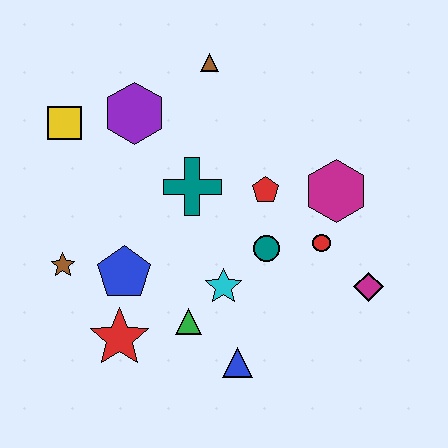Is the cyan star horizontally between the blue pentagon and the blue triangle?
Yes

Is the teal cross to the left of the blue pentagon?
No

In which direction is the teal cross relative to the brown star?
The teal cross is to the right of the brown star.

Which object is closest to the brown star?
The blue pentagon is closest to the brown star.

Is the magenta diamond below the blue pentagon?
Yes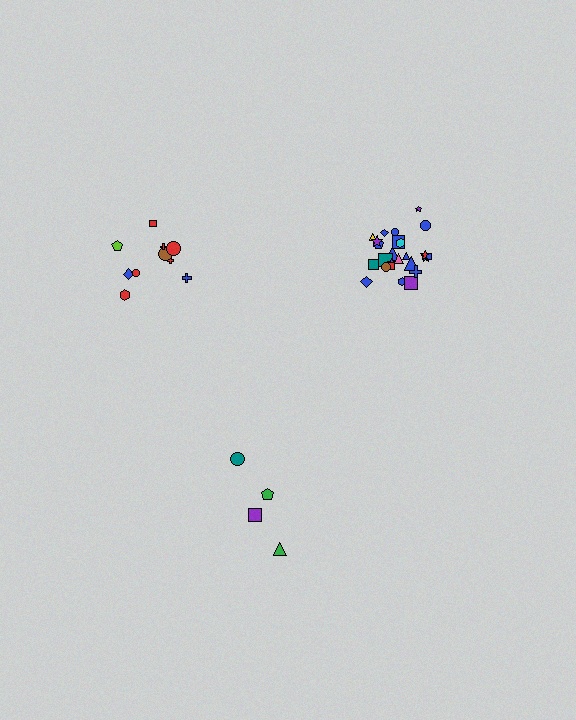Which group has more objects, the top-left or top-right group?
The top-right group.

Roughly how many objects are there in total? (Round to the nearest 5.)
Roughly 40 objects in total.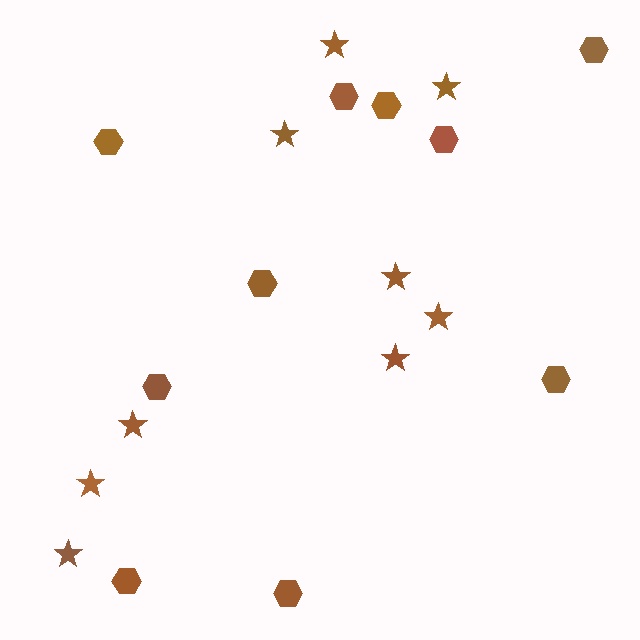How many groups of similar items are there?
There are 2 groups: one group of stars (9) and one group of hexagons (10).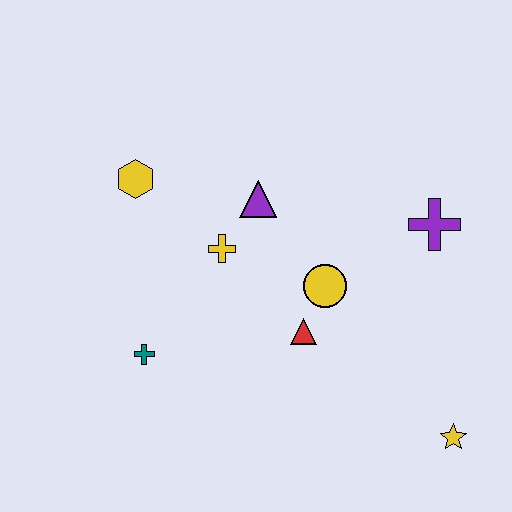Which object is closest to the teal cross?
The yellow cross is closest to the teal cross.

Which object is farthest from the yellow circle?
The yellow hexagon is farthest from the yellow circle.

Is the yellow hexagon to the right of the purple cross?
No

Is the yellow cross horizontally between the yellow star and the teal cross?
Yes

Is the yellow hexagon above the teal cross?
Yes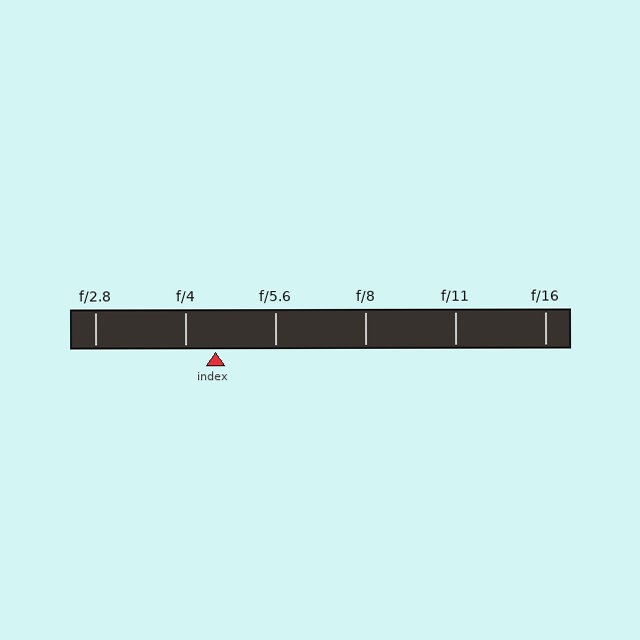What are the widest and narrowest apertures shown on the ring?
The widest aperture shown is f/2.8 and the narrowest is f/16.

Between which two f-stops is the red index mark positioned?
The index mark is between f/4 and f/5.6.